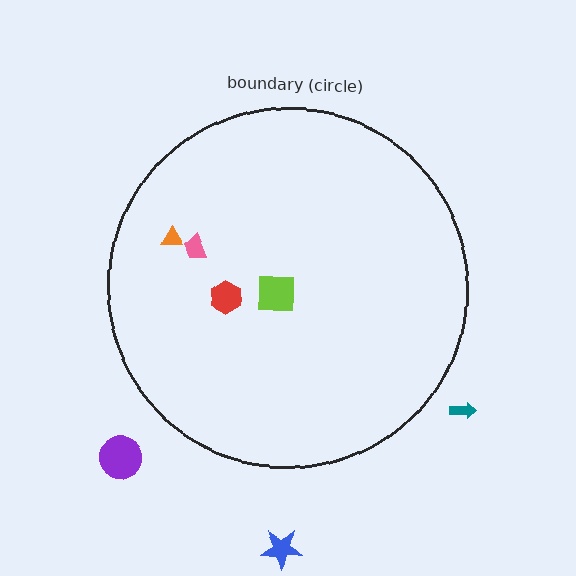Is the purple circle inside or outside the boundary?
Outside.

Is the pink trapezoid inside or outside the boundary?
Inside.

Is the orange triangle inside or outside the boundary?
Inside.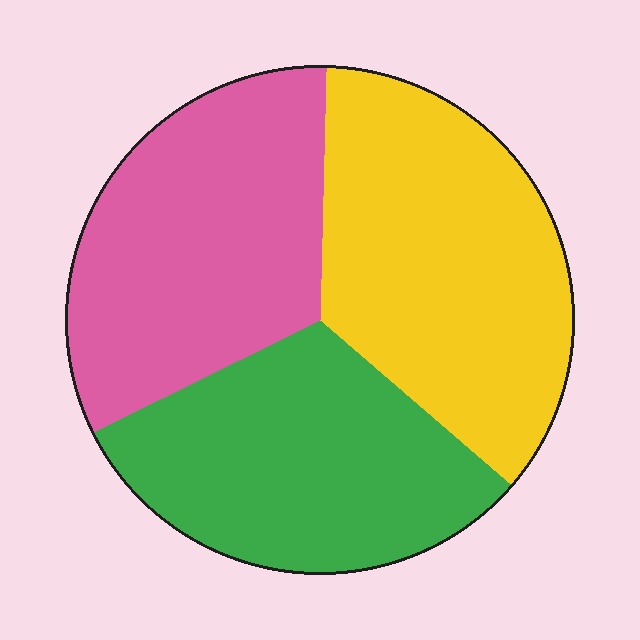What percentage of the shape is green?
Green covers 31% of the shape.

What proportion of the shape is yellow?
Yellow covers 36% of the shape.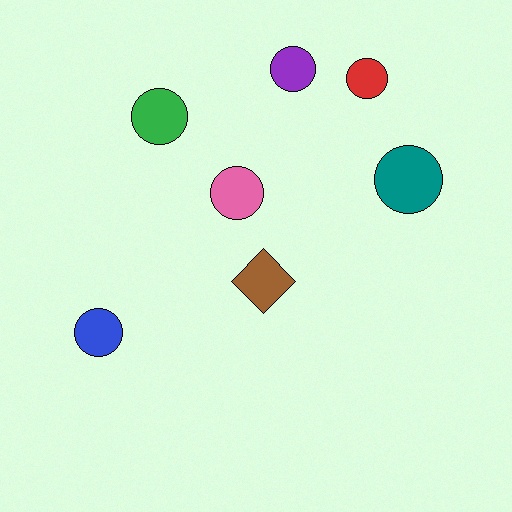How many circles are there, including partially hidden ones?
There are 6 circles.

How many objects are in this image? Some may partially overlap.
There are 7 objects.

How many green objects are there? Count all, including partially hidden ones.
There is 1 green object.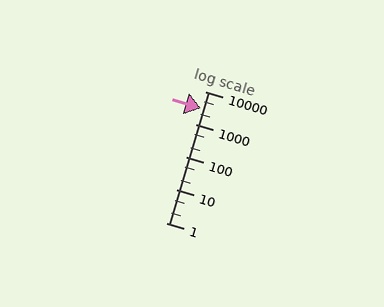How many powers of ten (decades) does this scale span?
The scale spans 4 decades, from 1 to 10000.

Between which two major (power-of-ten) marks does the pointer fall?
The pointer is between 1000 and 10000.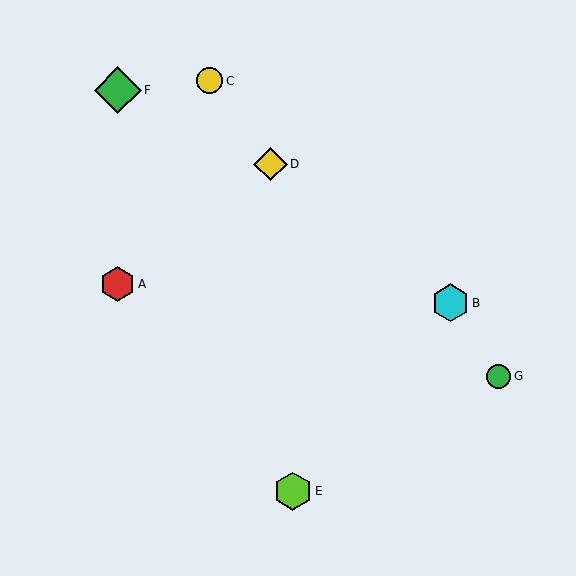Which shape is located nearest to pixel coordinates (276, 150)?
The yellow diamond (labeled D) at (270, 164) is nearest to that location.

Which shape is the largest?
The green diamond (labeled F) is the largest.